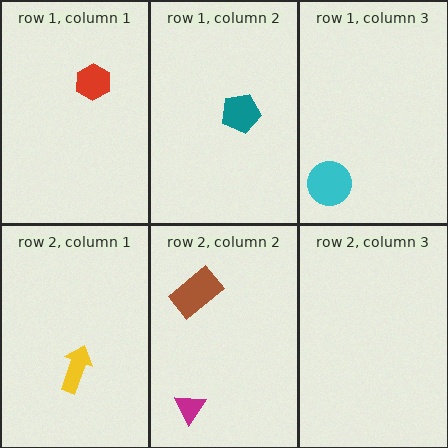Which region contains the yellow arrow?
The row 2, column 1 region.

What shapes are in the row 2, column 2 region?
The brown rectangle, the magenta triangle.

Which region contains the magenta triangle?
The row 2, column 2 region.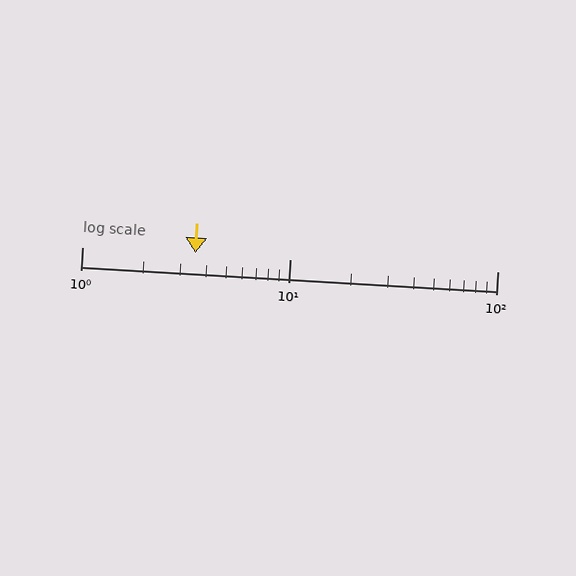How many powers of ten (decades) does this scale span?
The scale spans 2 decades, from 1 to 100.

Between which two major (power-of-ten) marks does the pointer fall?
The pointer is between 1 and 10.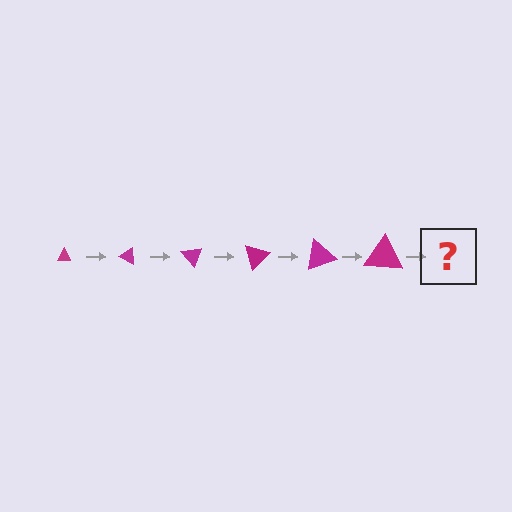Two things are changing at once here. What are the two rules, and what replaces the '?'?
The two rules are that the triangle grows larger each step and it rotates 25 degrees each step. The '?' should be a triangle, larger than the previous one and rotated 150 degrees from the start.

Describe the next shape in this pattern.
It should be a triangle, larger than the previous one and rotated 150 degrees from the start.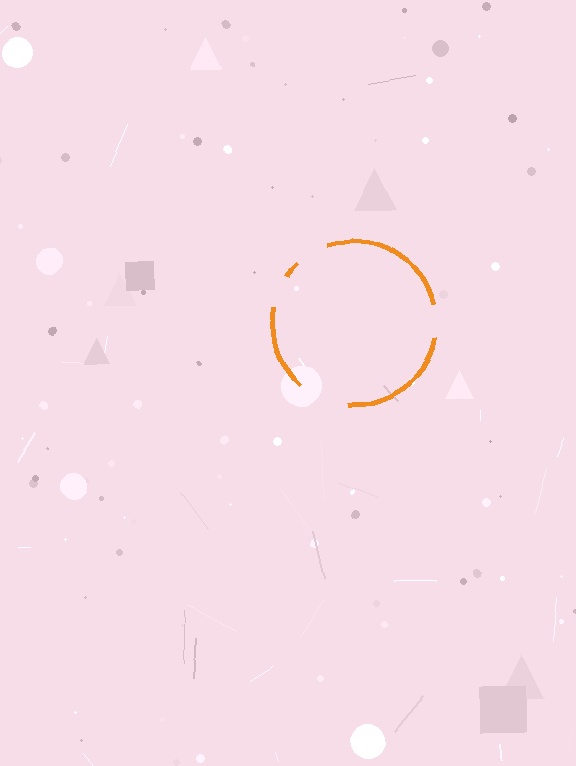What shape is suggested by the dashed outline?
The dashed outline suggests a circle.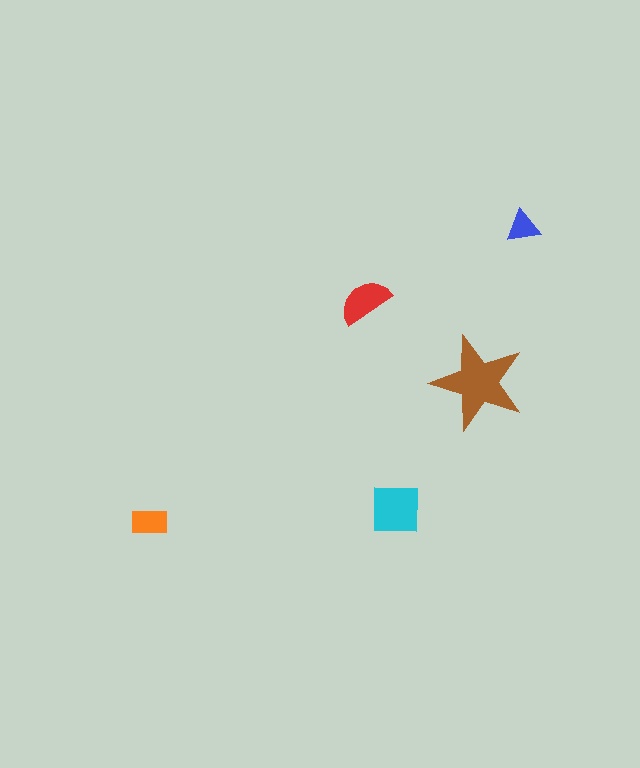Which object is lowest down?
The orange rectangle is bottommost.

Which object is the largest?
The brown star.